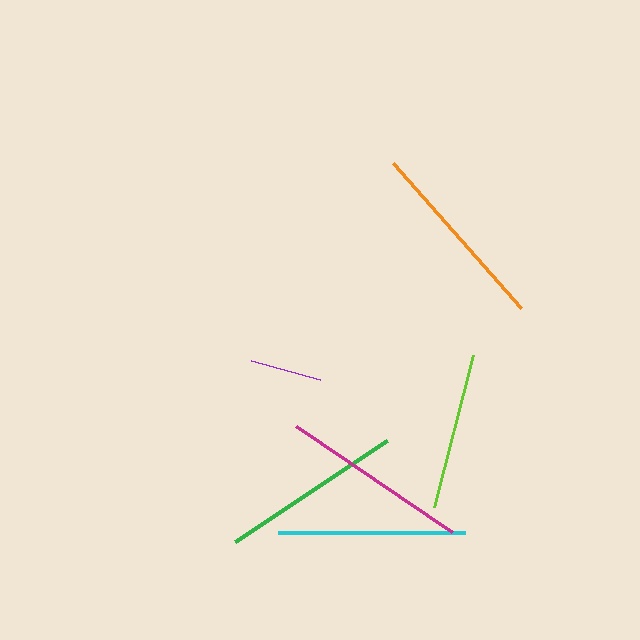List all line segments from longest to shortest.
From longest to shortest: orange, magenta, cyan, green, lime, purple.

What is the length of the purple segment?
The purple segment is approximately 72 pixels long.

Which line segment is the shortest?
The purple line is the shortest at approximately 72 pixels.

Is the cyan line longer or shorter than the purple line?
The cyan line is longer than the purple line.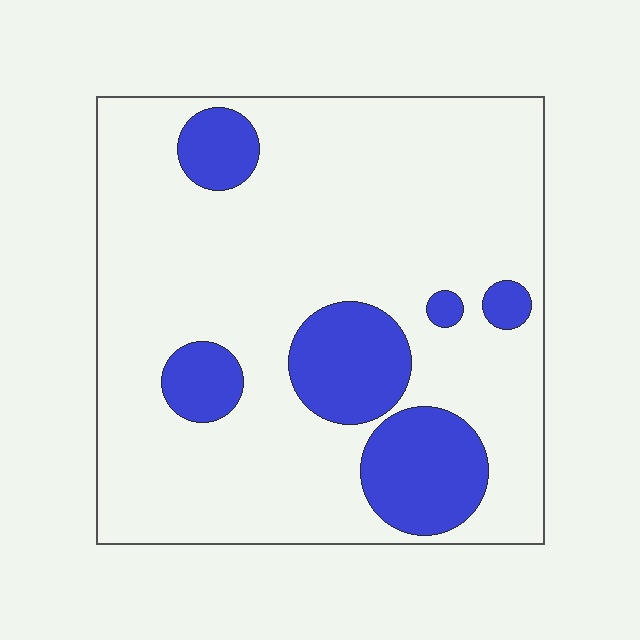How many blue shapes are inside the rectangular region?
6.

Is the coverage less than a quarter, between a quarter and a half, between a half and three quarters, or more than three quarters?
Less than a quarter.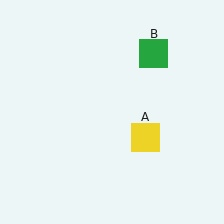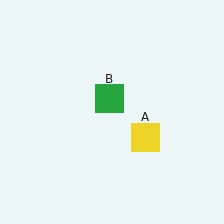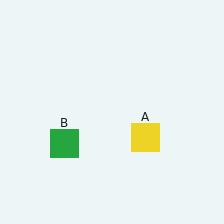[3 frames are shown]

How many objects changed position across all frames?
1 object changed position: green square (object B).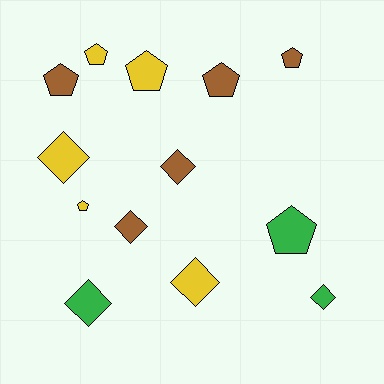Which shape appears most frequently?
Pentagon, with 7 objects.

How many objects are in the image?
There are 13 objects.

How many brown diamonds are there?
There are 2 brown diamonds.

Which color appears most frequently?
Yellow, with 5 objects.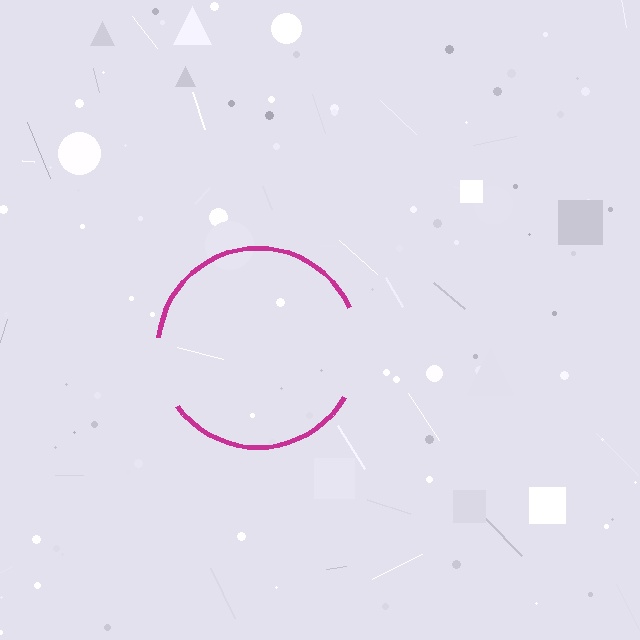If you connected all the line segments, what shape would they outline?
They would outline a circle.